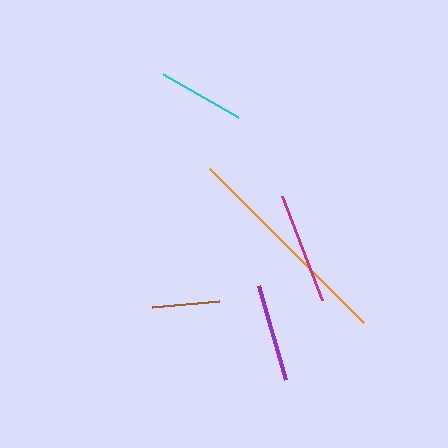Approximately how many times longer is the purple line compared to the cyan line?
The purple line is approximately 1.1 times the length of the cyan line.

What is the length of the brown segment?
The brown segment is approximately 68 pixels long.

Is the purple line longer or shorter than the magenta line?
The magenta line is longer than the purple line.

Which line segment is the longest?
The orange line is the longest at approximately 218 pixels.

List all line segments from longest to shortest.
From longest to shortest: orange, magenta, purple, cyan, brown.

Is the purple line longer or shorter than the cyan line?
The purple line is longer than the cyan line.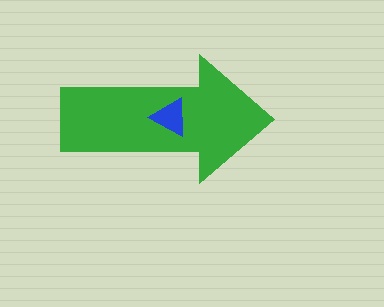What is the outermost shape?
The green arrow.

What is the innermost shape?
The blue triangle.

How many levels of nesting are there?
2.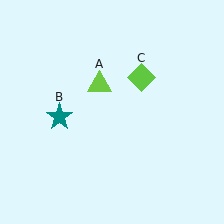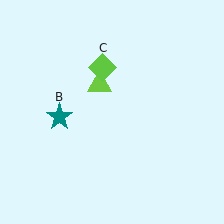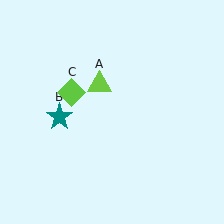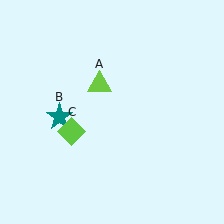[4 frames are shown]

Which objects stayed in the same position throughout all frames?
Lime triangle (object A) and teal star (object B) remained stationary.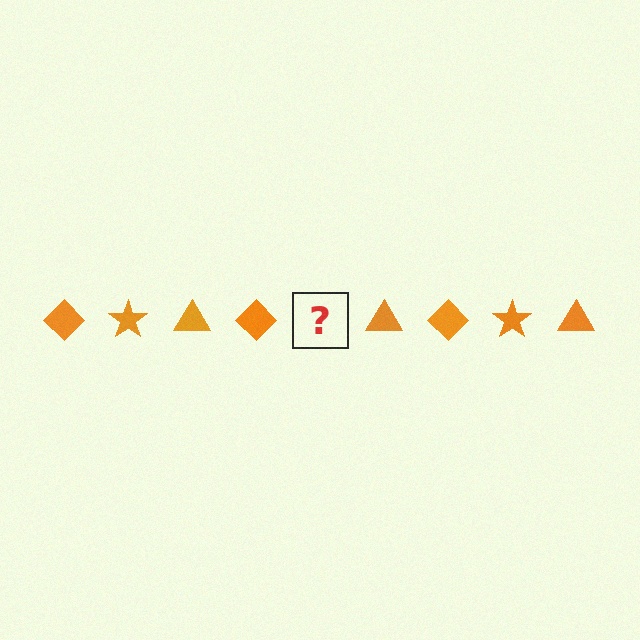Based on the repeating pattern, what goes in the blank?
The blank should be an orange star.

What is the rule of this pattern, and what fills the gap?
The rule is that the pattern cycles through diamond, star, triangle shapes in orange. The gap should be filled with an orange star.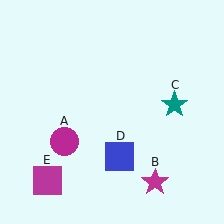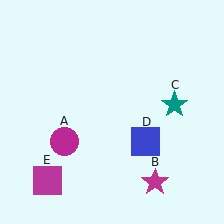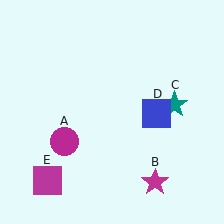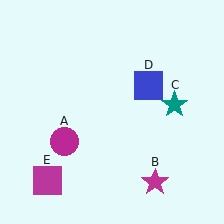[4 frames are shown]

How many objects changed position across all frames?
1 object changed position: blue square (object D).